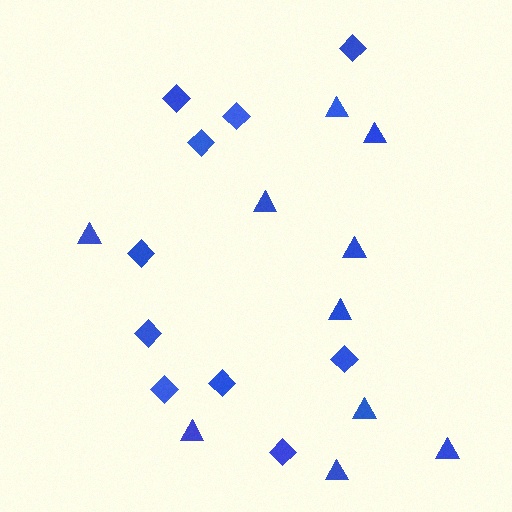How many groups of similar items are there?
There are 2 groups: one group of diamonds (10) and one group of triangles (10).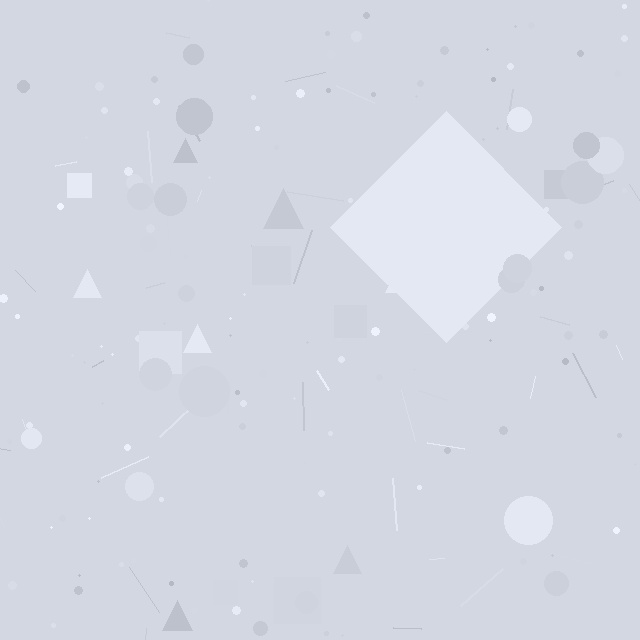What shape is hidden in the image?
A diamond is hidden in the image.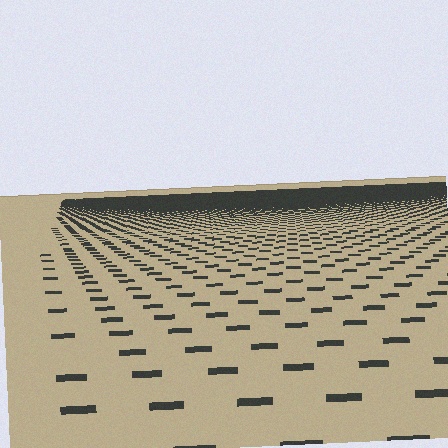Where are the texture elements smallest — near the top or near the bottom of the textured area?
Near the top.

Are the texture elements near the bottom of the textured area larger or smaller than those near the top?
Larger. Near the bottom, elements are closer to the viewer and appear at a bigger on-screen size.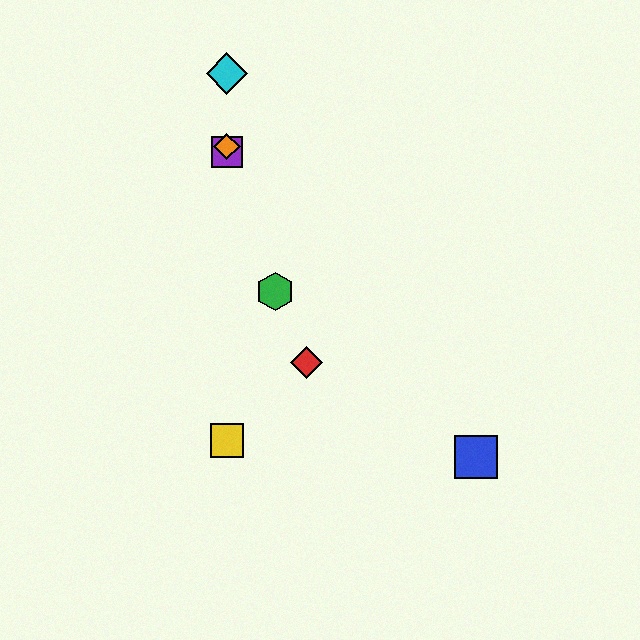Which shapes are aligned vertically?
The yellow square, the purple square, the orange diamond, the cyan diamond are aligned vertically.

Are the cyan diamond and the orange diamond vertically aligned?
Yes, both are at x≈227.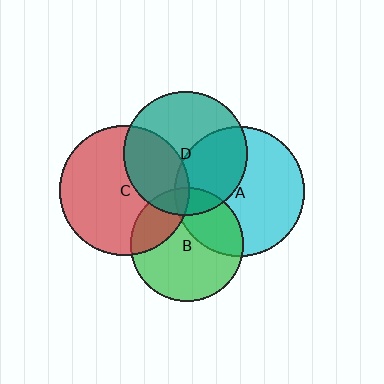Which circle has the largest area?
Circle A (cyan).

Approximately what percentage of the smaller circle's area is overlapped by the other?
Approximately 5%.